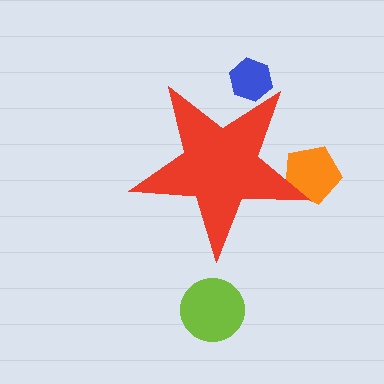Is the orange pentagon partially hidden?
Yes, the orange pentagon is partially hidden behind the red star.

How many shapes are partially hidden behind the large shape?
2 shapes are partially hidden.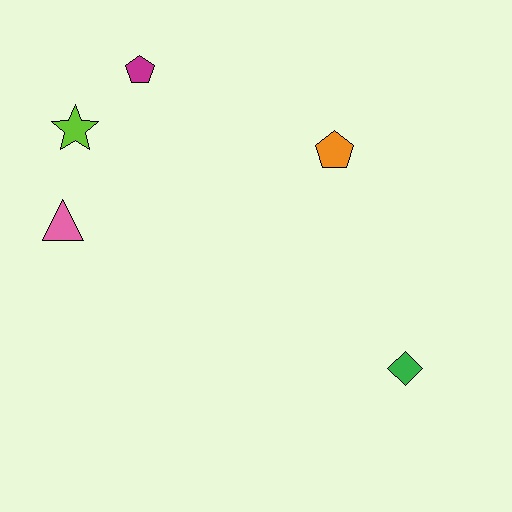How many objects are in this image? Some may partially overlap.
There are 5 objects.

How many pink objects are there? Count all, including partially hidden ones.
There is 1 pink object.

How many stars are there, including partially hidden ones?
There is 1 star.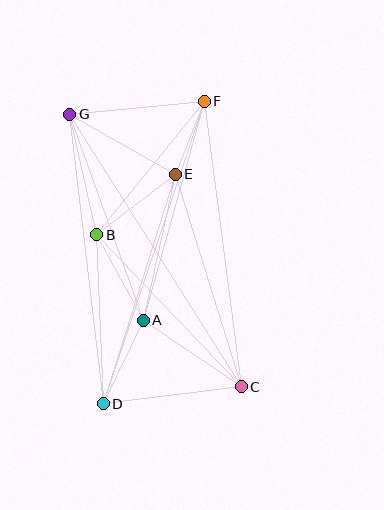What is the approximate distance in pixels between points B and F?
The distance between B and F is approximately 171 pixels.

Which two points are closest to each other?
Points E and F are closest to each other.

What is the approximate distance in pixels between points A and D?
The distance between A and D is approximately 93 pixels.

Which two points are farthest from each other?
Points C and G are farthest from each other.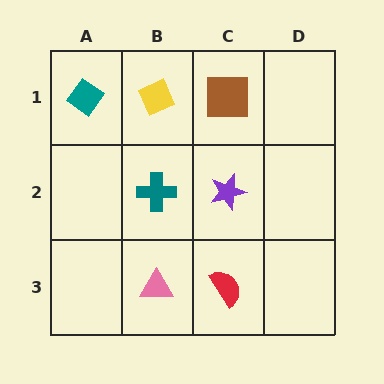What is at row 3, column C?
A red semicircle.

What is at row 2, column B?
A teal cross.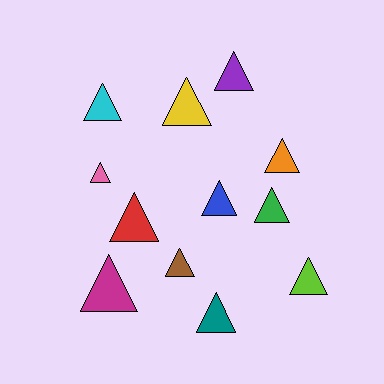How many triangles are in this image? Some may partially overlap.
There are 12 triangles.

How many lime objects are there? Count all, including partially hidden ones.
There is 1 lime object.